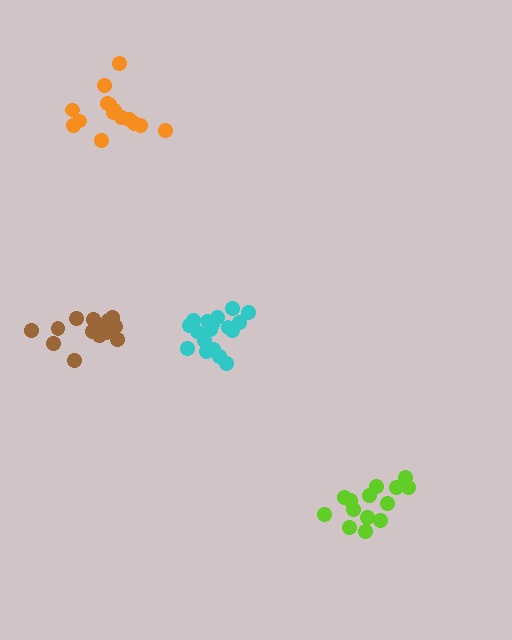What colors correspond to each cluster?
The clusters are colored: lime, cyan, brown, orange.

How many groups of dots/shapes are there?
There are 4 groups.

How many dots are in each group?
Group 1: 14 dots, Group 2: 18 dots, Group 3: 15 dots, Group 4: 15 dots (62 total).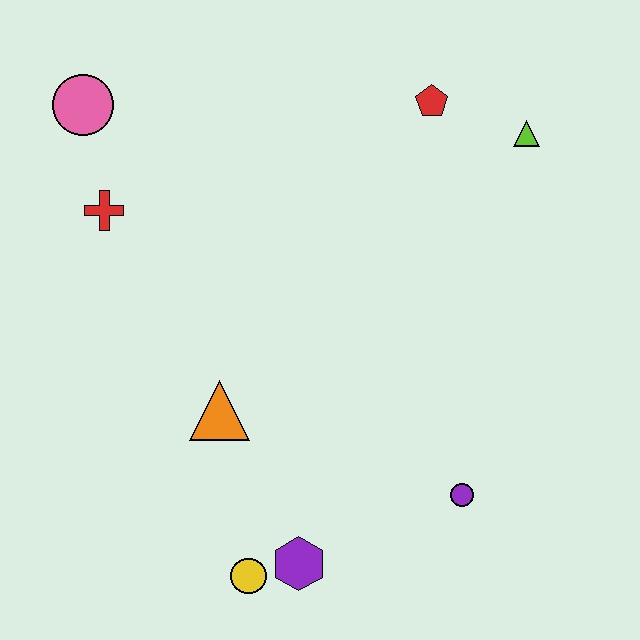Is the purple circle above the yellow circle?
Yes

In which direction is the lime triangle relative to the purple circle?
The lime triangle is above the purple circle.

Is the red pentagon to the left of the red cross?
No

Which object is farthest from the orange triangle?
The lime triangle is farthest from the orange triangle.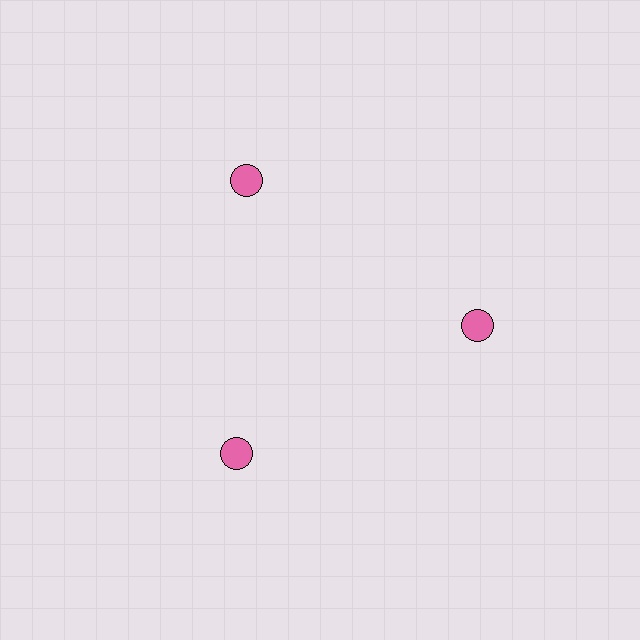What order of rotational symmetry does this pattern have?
This pattern has 3-fold rotational symmetry.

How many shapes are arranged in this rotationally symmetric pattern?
There are 3 shapes, arranged in 3 groups of 1.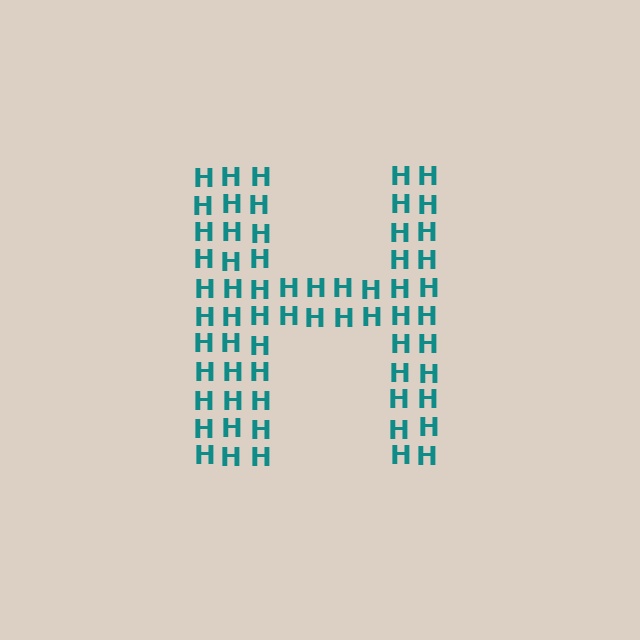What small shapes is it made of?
It is made of small letter H's.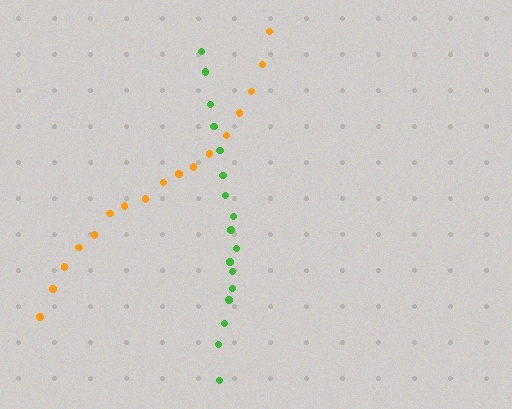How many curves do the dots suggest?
There are 2 distinct paths.